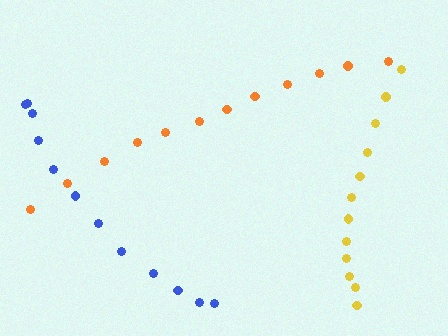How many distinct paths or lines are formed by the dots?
There are 3 distinct paths.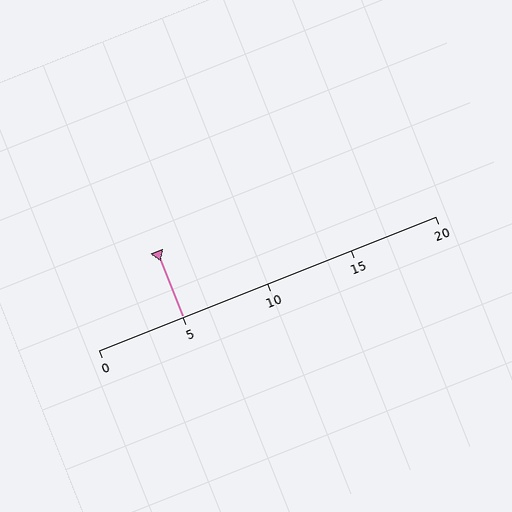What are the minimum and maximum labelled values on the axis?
The axis runs from 0 to 20.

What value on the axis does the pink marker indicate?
The marker indicates approximately 5.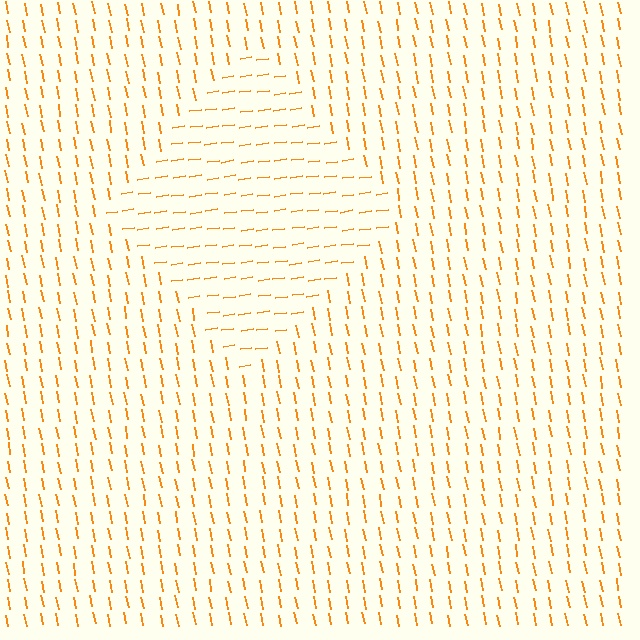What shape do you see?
I see a diamond.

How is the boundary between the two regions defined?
The boundary is defined purely by a change in line orientation (approximately 87 degrees difference). All lines are the same color and thickness.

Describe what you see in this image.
The image is filled with small orange line segments. A diamond region in the image has lines oriented differently from the surrounding lines, creating a visible texture boundary.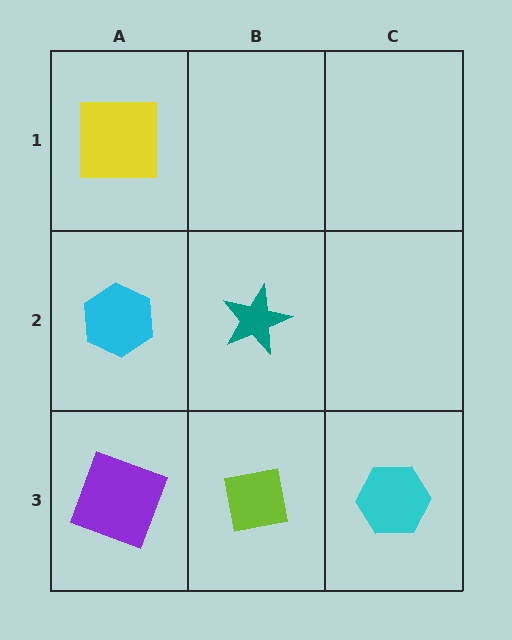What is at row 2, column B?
A teal star.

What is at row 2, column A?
A cyan hexagon.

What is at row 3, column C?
A cyan hexagon.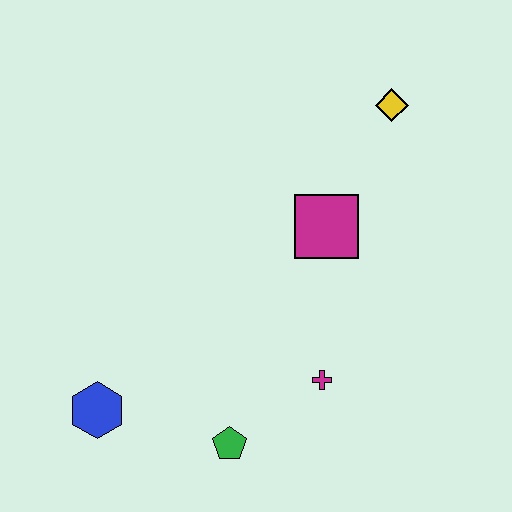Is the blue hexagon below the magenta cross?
Yes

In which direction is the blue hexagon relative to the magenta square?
The blue hexagon is to the left of the magenta square.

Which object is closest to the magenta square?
The yellow diamond is closest to the magenta square.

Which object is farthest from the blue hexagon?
The yellow diamond is farthest from the blue hexagon.